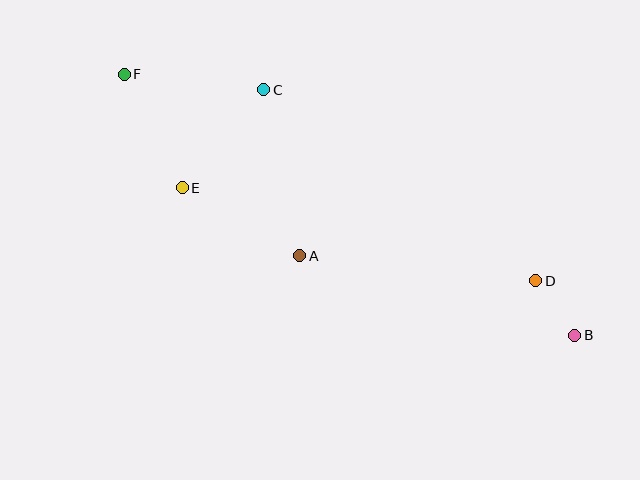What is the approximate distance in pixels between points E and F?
The distance between E and F is approximately 127 pixels.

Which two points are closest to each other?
Points B and D are closest to each other.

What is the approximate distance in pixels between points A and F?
The distance between A and F is approximately 253 pixels.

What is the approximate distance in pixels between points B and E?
The distance between B and E is approximately 419 pixels.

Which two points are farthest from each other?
Points B and F are farthest from each other.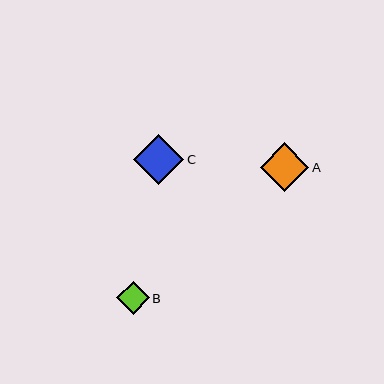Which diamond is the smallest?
Diamond B is the smallest with a size of approximately 32 pixels.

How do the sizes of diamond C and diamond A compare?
Diamond C and diamond A are approximately the same size.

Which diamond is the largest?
Diamond C is the largest with a size of approximately 50 pixels.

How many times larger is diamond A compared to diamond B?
Diamond A is approximately 1.5 times the size of diamond B.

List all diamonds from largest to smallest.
From largest to smallest: C, A, B.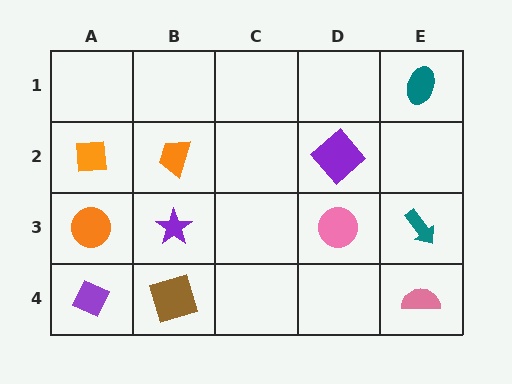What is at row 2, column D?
A purple diamond.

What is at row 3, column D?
A pink circle.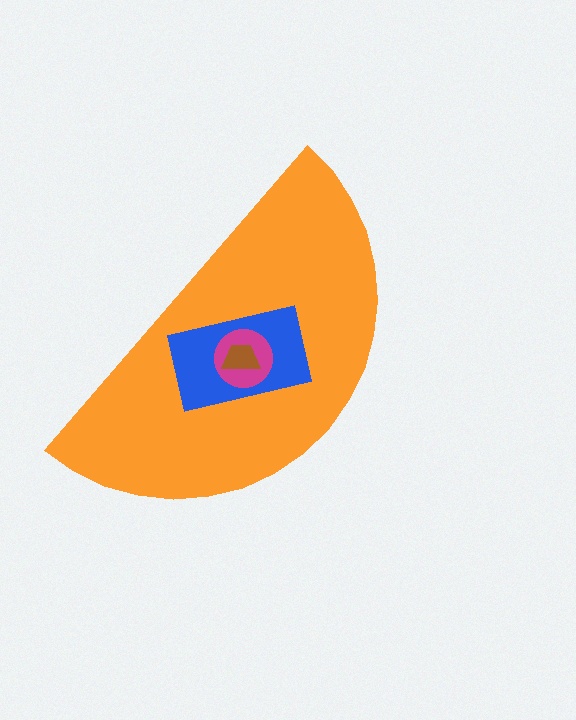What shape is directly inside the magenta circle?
The brown trapezoid.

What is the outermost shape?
The orange semicircle.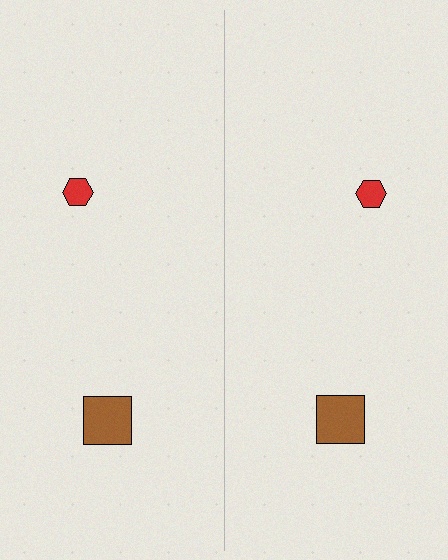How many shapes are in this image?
There are 4 shapes in this image.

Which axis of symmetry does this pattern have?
The pattern has a vertical axis of symmetry running through the center of the image.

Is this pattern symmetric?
Yes, this pattern has bilateral (reflection) symmetry.